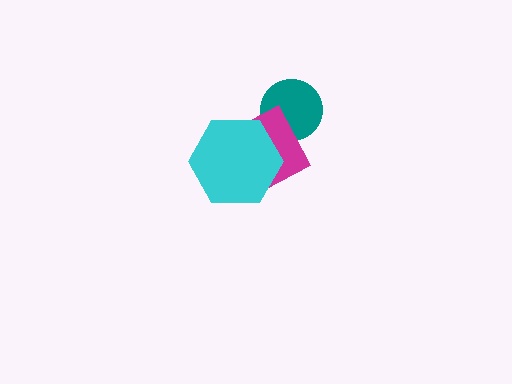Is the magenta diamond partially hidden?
Yes, it is partially covered by another shape.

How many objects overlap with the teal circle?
1 object overlaps with the teal circle.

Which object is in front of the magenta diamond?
The cyan hexagon is in front of the magenta diamond.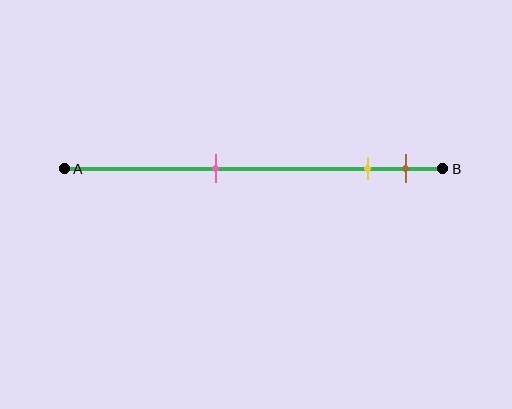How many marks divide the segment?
There are 3 marks dividing the segment.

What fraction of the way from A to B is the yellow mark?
The yellow mark is approximately 80% (0.8) of the way from A to B.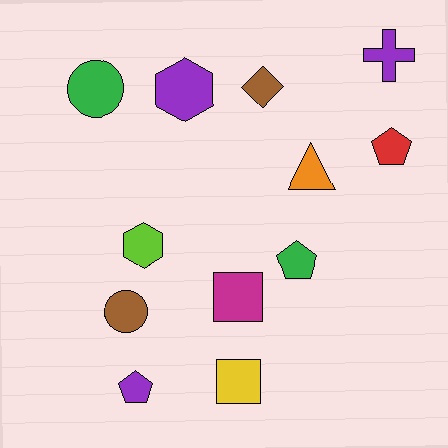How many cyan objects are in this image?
There are no cyan objects.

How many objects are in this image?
There are 12 objects.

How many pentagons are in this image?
There are 3 pentagons.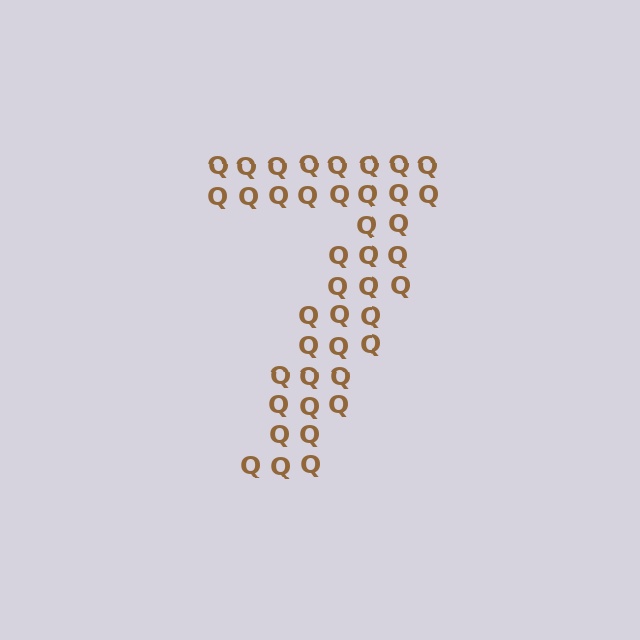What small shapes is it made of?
It is made of small letter Q's.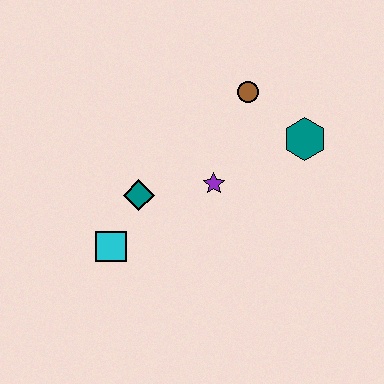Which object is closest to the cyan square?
The teal diamond is closest to the cyan square.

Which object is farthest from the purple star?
The cyan square is farthest from the purple star.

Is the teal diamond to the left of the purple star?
Yes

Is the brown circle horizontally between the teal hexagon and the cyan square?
Yes